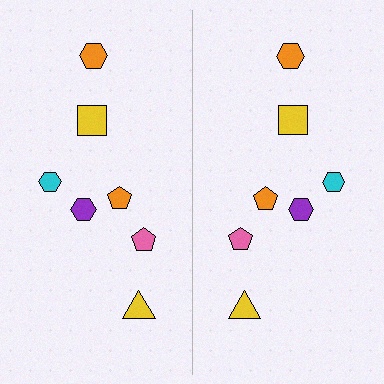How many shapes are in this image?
There are 14 shapes in this image.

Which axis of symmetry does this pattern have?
The pattern has a vertical axis of symmetry running through the center of the image.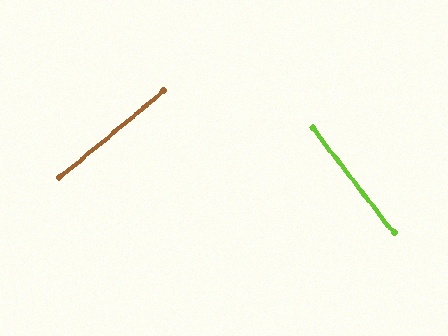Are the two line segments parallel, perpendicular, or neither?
Perpendicular — they meet at approximately 88°.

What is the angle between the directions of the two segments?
Approximately 88 degrees.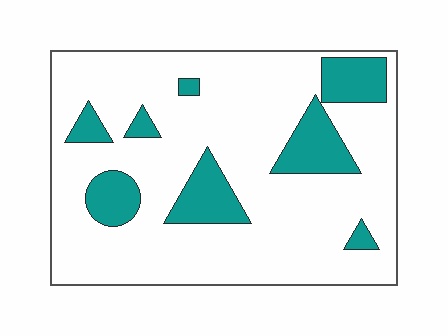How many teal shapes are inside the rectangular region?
8.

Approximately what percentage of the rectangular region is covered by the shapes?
Approximately 20%.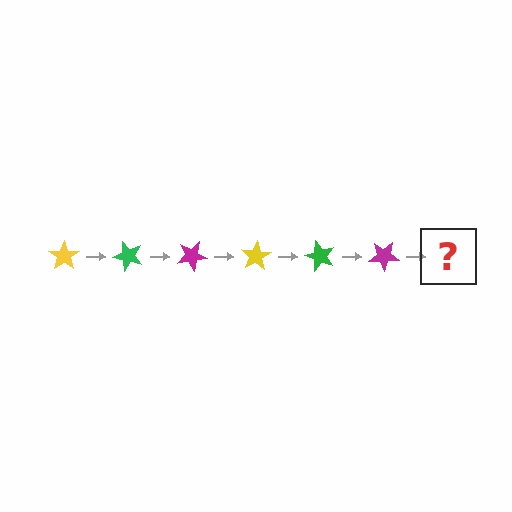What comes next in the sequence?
The next element should be a yellow star, rotated 300 degrees from the start.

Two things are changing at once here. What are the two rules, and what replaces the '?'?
The two rules are that it rotates 50 degrees each step and the color cycles through yellow, green, and magenta. The '?' should be a yellow star, rotated 300 degrees from the start.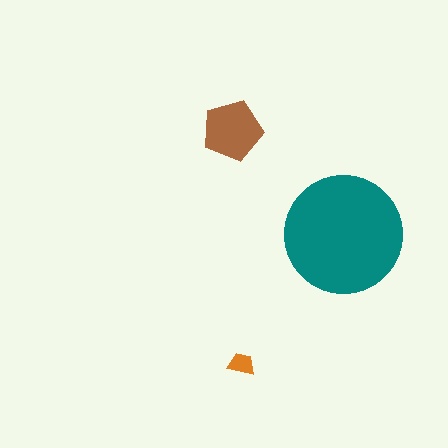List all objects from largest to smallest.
The teal circle, the brown pentagon, the orange trapezoid.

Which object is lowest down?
The orange trapezoid is bottommost.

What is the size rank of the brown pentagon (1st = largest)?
2nd.